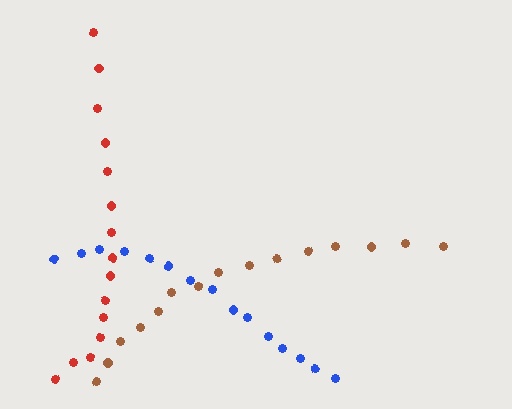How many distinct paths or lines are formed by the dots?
There are 3 distinct paths.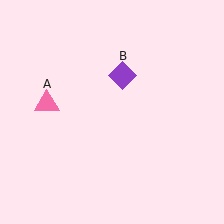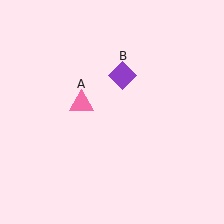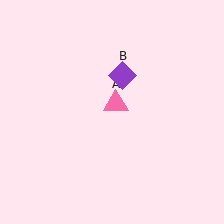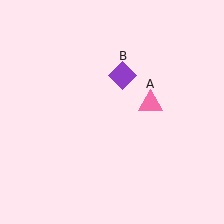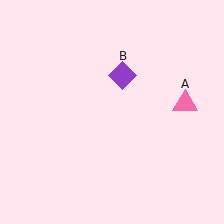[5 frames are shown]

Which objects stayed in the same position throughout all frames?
Purple diamond (object B) remained stationary.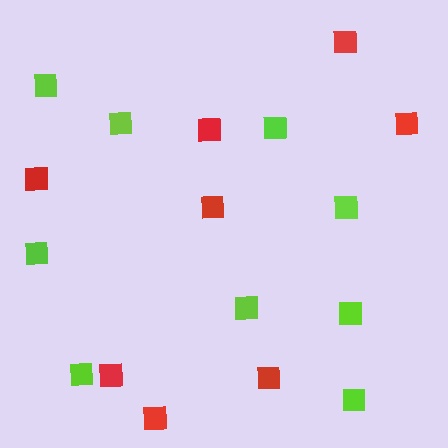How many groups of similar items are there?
There are 2 groups: one group of lime squares (9) and one group of red squares (8).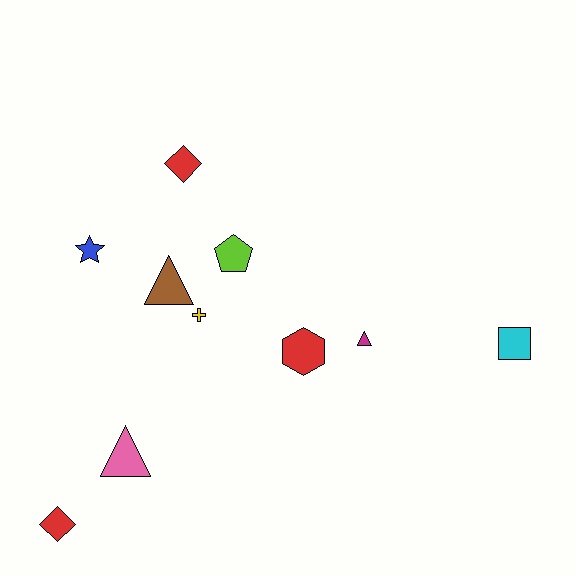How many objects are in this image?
There are 10 objects.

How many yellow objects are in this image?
There is 1 yellow object.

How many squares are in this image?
There is 1 square.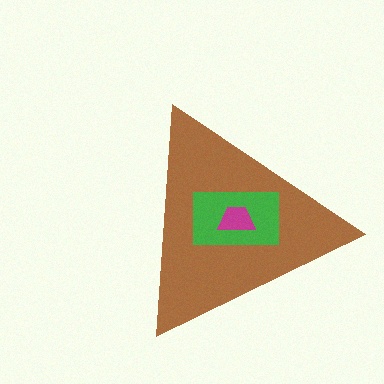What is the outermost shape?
The brown triangle.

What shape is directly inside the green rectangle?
The magenta trapezoid.